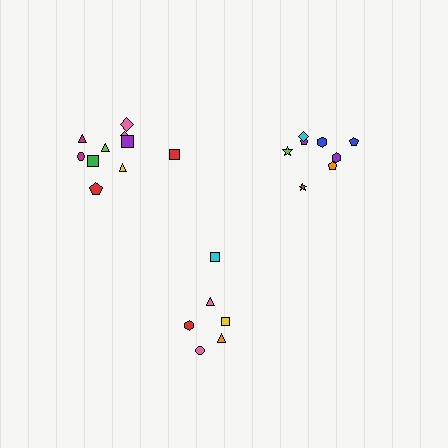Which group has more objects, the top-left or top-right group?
The top-left group.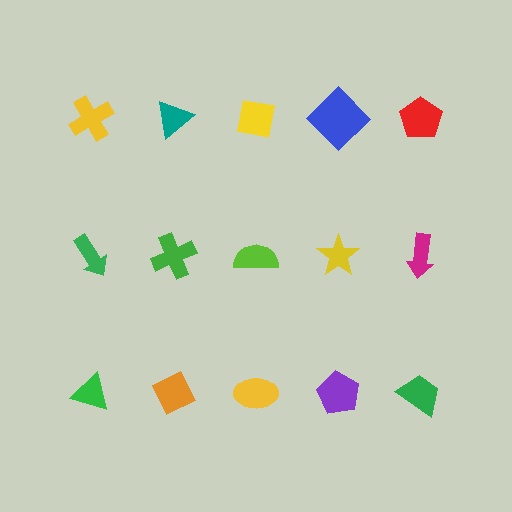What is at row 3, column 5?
A green trapezoid.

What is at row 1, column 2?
A teal triangle.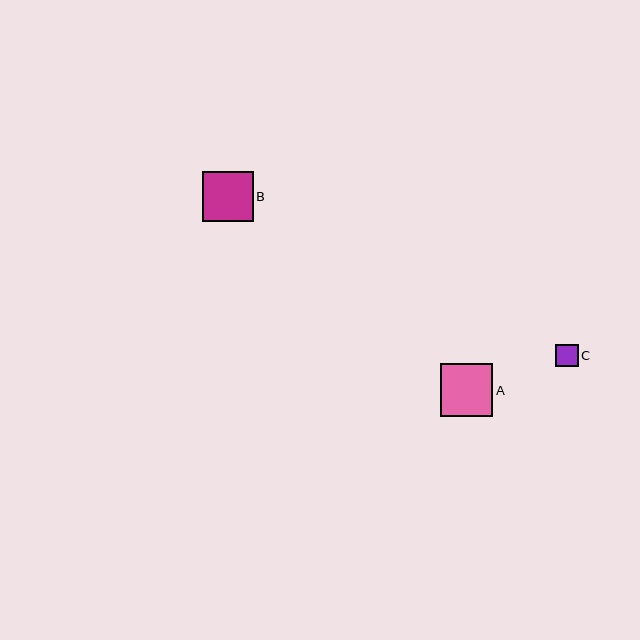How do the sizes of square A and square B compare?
Square A and square B are approximately the same size.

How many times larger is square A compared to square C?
Square A is approximately 2.3 times the size of square C.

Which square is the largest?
Square A is the largest with a size of approximately 52 pixels.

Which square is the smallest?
Square C is the smallest with a size of approximately 22 pixels.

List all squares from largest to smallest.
From largest to smallest: A, B, C.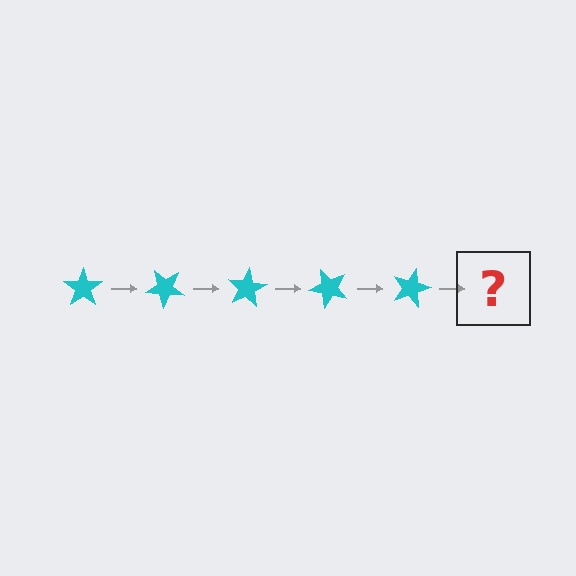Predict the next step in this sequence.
The next step is a cyan star rotated 200 degrees.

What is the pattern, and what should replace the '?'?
The pattern is that the star rotates 40 degrees each step. The '?' should be a cyan star rotated 200 degrees.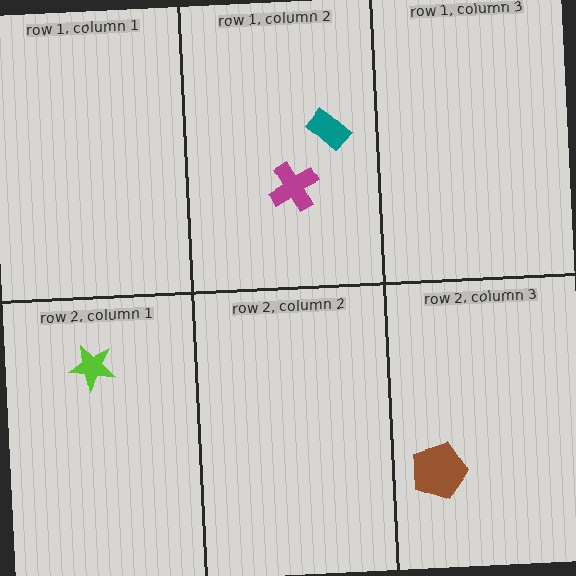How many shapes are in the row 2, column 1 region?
1.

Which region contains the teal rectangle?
The row 1, column 2 region.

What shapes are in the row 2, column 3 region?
The brown pentagon.